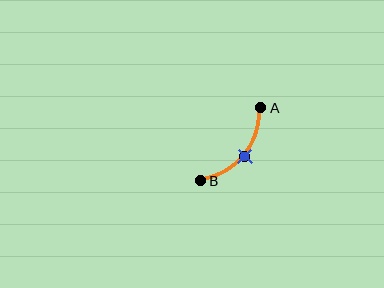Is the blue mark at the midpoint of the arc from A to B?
Yes. The blue mark lies on the arc at equal arc-length from both A and B — it is the arc midpoint.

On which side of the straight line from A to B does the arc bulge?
The arc bulges below and to the right of the straight line connecting A and B.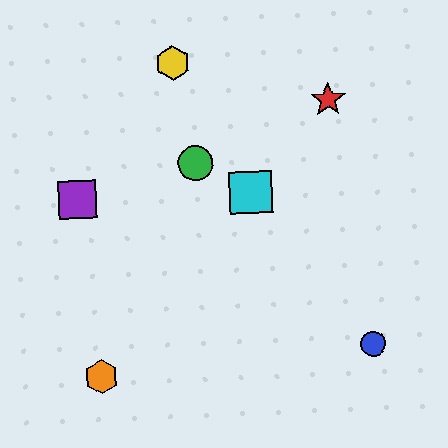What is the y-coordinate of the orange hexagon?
The orange hexagon is at y≈377.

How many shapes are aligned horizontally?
2 shapes (the purple square, the cyan square) are aligned horizontally.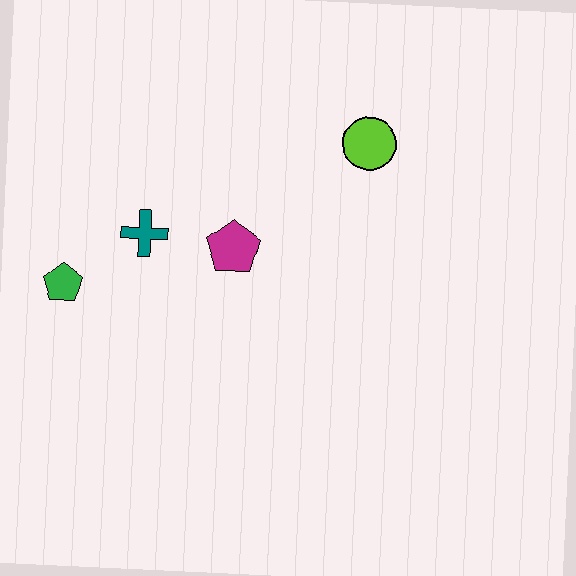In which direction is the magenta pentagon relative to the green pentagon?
The magenta pentagon is to the right of the green pentagon.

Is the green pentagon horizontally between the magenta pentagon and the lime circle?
No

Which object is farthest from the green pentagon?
The lime circle is farthest from the green pentagon.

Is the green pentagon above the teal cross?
No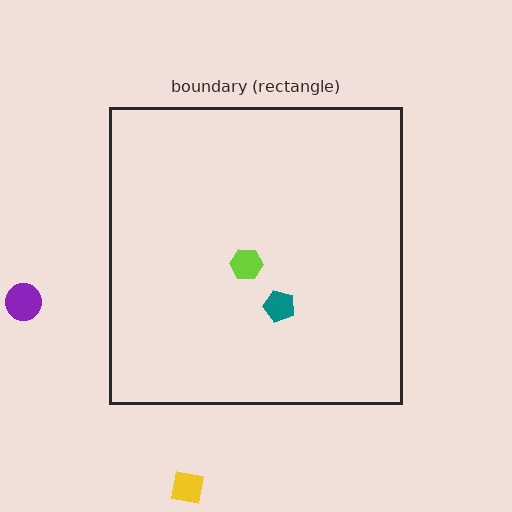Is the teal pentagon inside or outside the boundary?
Inside.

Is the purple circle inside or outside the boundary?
Outside.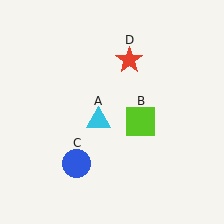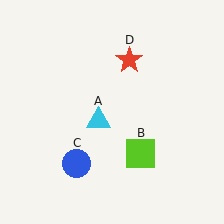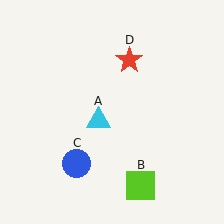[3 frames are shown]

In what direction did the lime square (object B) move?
The lime square (object B) moved down.